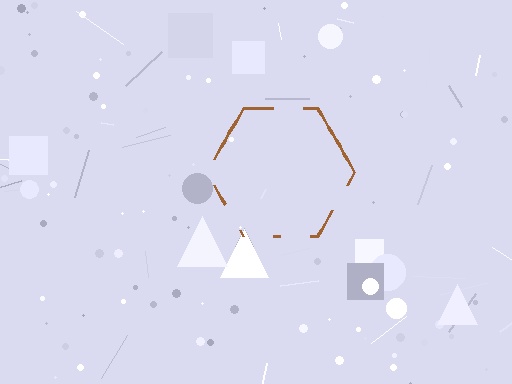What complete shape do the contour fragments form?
The contour fragments form a hexagon.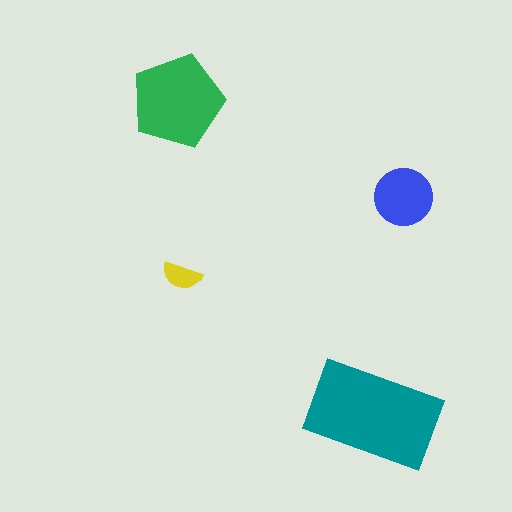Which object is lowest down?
The teal rectangle is bottommost.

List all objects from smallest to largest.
The yellow semicircle, the blue circle, the green pentagon, the teal rectangle.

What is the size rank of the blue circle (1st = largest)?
3rd.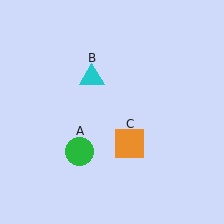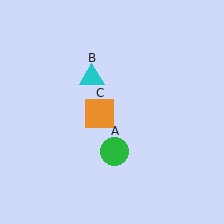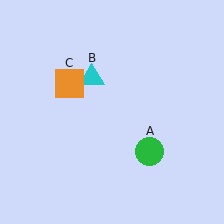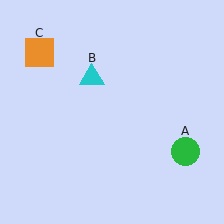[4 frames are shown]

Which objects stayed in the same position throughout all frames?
Cyan triangle (object B) remained stationary.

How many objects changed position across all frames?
2 objects changed position: green circle (object A), orange square (object C).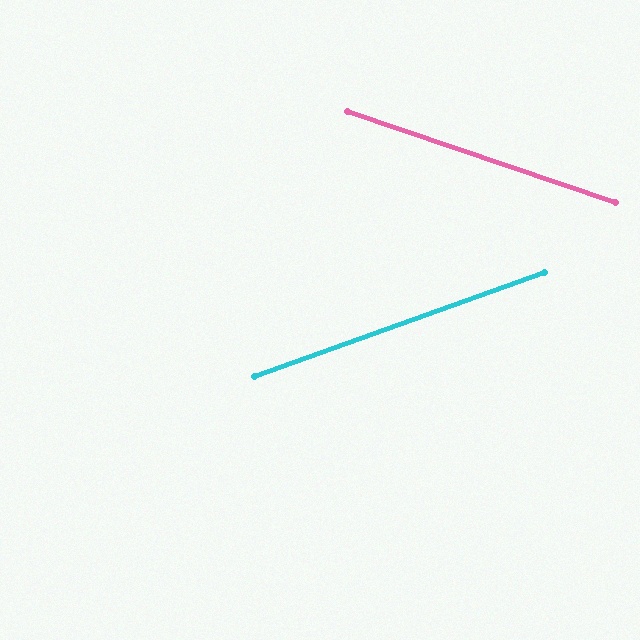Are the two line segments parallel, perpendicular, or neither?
Neither parallel nor perpendicular — they differ by about 38°.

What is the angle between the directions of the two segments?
Approximately 38 degrees.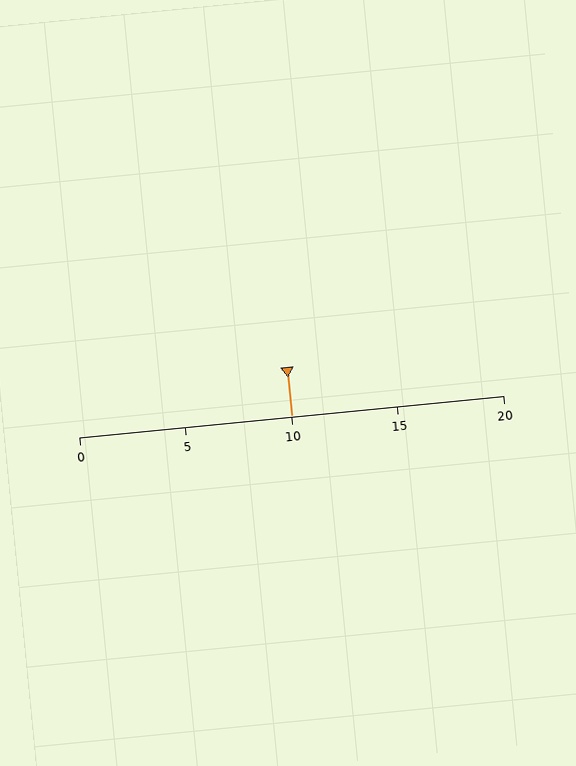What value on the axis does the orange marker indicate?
The marker indicates approximately 10.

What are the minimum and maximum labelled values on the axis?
The axis runs from 0 to 20.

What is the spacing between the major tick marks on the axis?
The major ticks are spaced 5 apart.